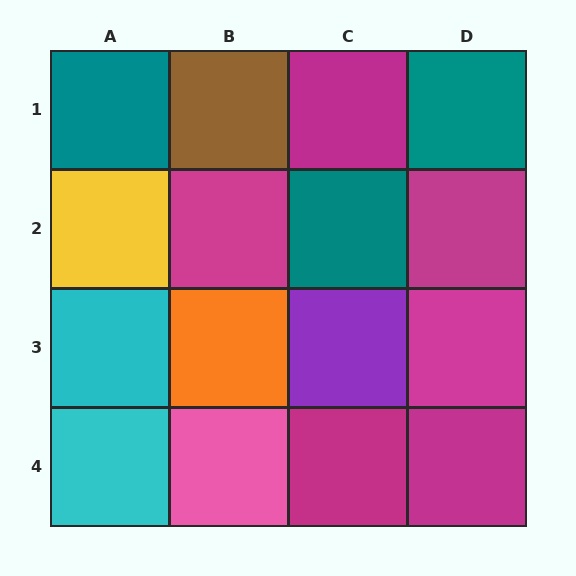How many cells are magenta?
6 cells are magenta.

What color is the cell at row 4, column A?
Cyan.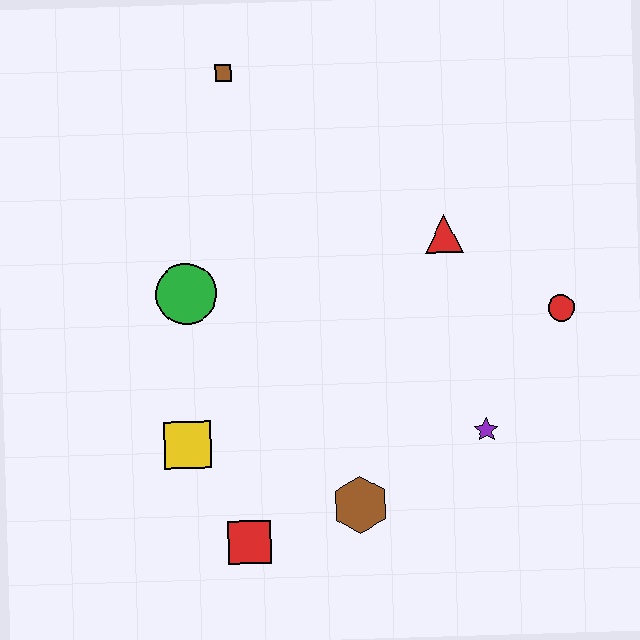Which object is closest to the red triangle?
The red circle is closest to the red triangle.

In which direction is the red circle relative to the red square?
The red circle is to the right of the red square.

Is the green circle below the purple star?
No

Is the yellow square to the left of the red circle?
Yes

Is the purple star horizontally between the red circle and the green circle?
Yes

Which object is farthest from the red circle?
The brown square is farthest from the red circle.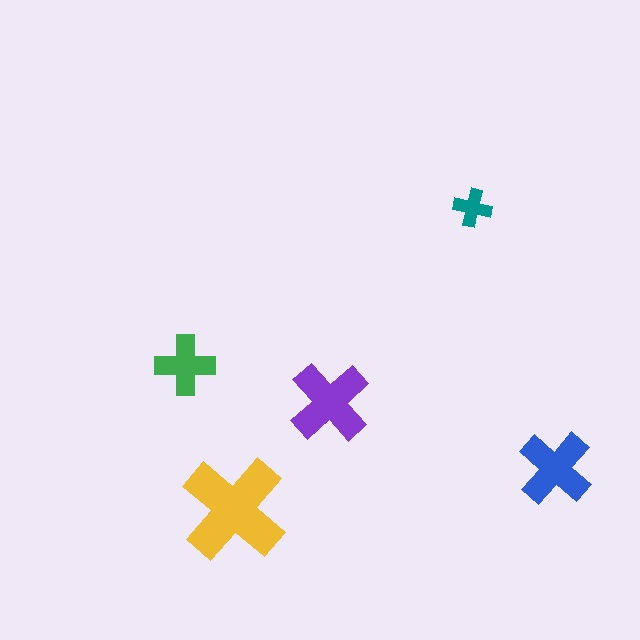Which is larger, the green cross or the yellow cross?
The yellow one.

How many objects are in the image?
There are 5 objects in the image.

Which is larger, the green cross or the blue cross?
The blue one.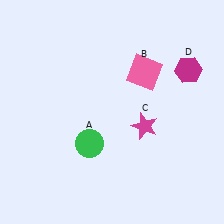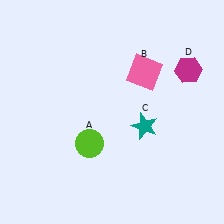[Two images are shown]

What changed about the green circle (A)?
In Image 1, A is green. In Image 2, it changed to lime.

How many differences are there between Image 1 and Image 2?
There are 2 differences between the two images.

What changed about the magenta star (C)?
In Image 1, C is magenta. In Image 2, it changed to teal.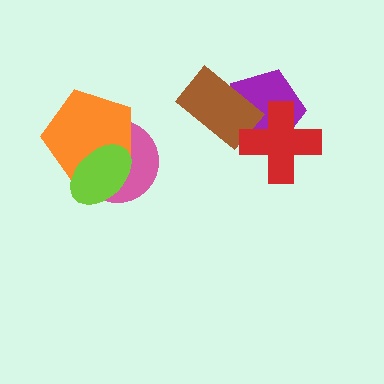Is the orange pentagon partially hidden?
Yes, it is partially covered by another shape.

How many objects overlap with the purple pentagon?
2 objects overlap with the purple pentagon.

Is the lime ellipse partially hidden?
No, no other shape covers it.